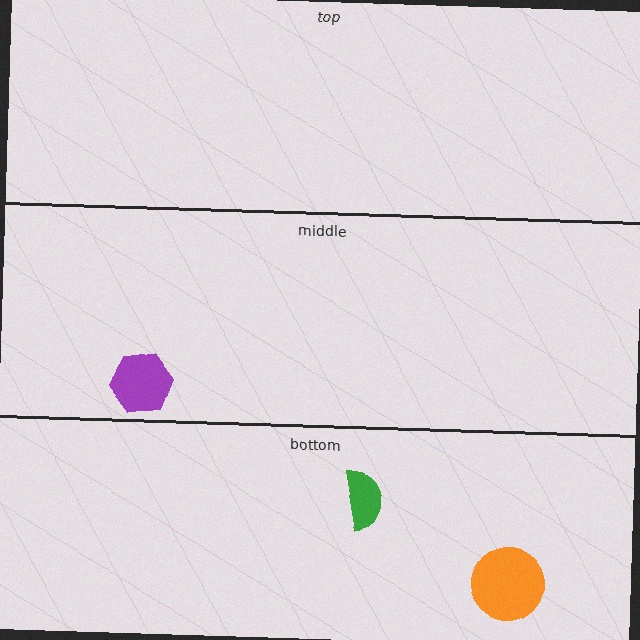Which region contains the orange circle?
The bottom region.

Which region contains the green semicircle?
The bottom region.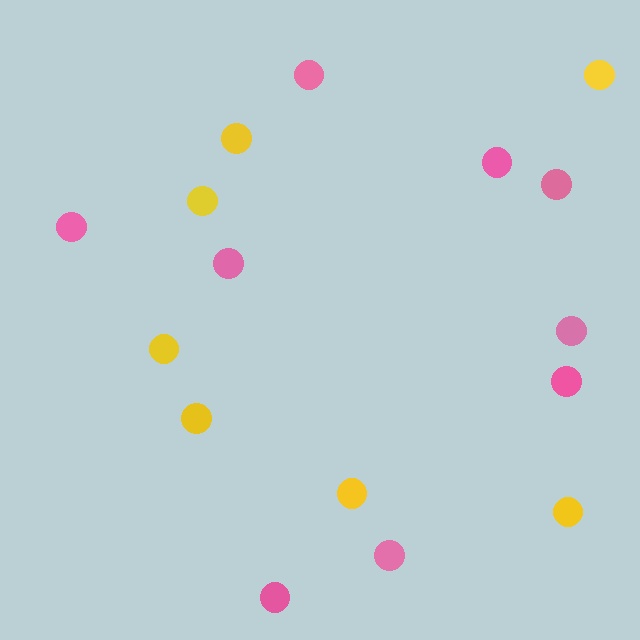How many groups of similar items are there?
There are 2 groups: one group of yellow circles (7) and one group of pink circles (9).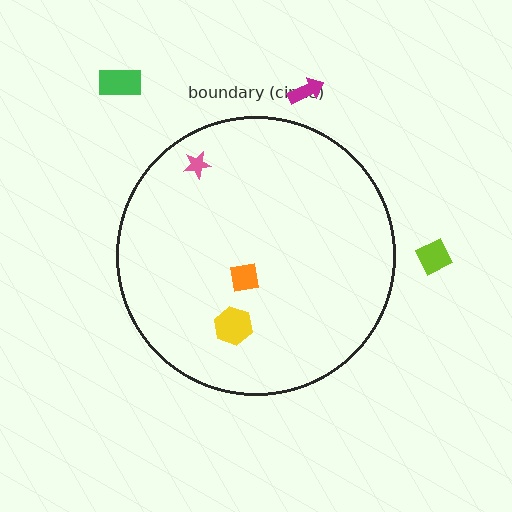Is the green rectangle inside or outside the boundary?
Outside.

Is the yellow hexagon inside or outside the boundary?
Inside.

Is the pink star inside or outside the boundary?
Inside.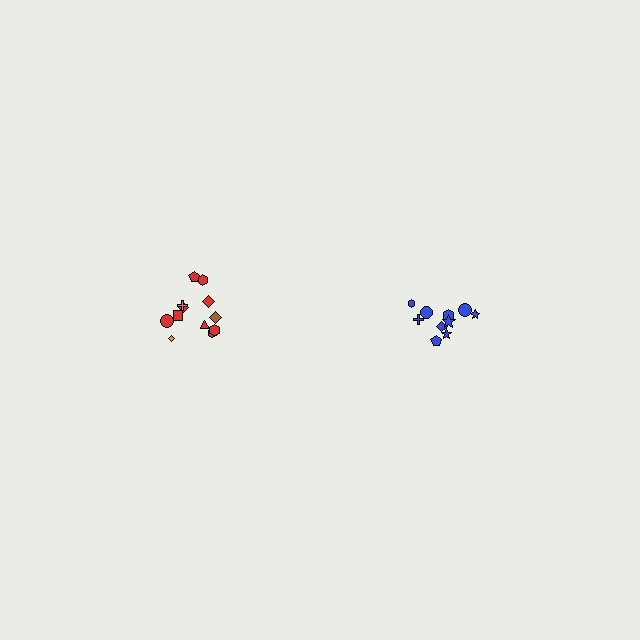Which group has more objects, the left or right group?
The left group.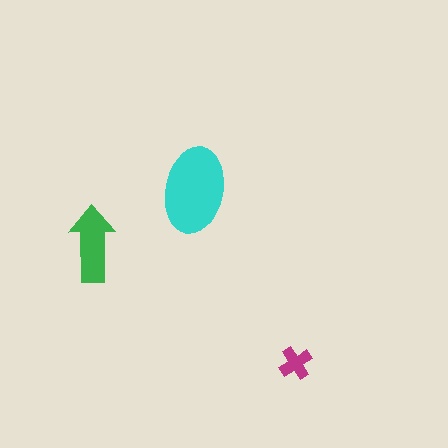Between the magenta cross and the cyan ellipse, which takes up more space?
The cyan ellipse.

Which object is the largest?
The cyan ellipse.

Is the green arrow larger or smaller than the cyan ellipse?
Smaller.